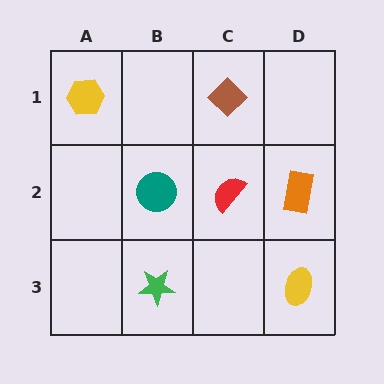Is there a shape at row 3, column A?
No, that cell is empty.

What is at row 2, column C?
A red semicircle.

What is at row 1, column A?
A yellow hexagon.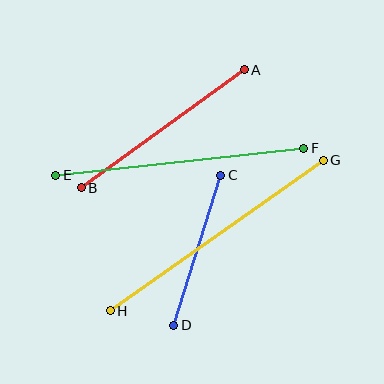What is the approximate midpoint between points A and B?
The midpoint is at approximately (163, 129) pixels.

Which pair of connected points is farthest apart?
Points G and H are farthest apart.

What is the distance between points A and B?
The distance is approximately 201 pixels.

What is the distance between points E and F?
The distance is approximately 250 pixels.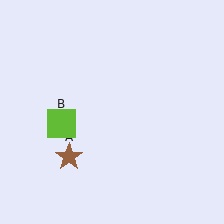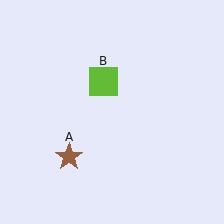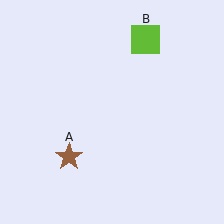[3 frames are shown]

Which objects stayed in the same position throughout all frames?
Brown star (object A) remained stationary.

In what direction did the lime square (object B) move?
The lime square (object B) moved up and to the right.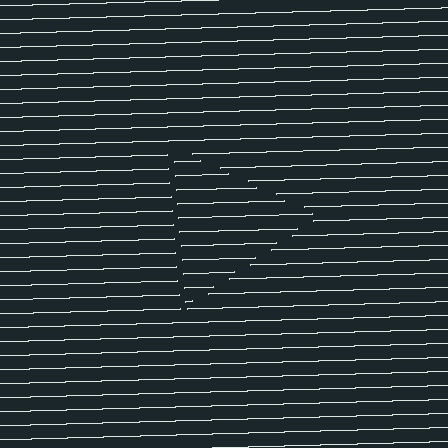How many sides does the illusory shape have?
3 sides — the line-ends trace a triangle.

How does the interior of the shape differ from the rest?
The interior of the shape contains the same grating, shifted by half a period — the contour is defined by the phase discontinuity where line-ends from the inner and outer gratings abut.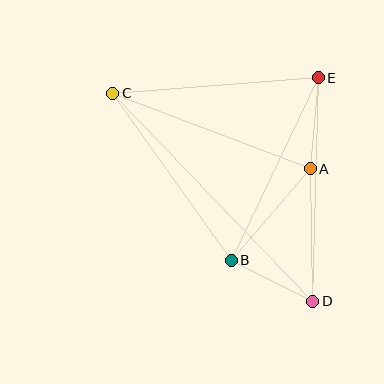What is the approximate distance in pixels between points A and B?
The distance between A and B is approximately 121 pixels.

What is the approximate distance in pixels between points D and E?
The distance between D and E is approximately 224 pixels.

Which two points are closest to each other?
Points A and E are closest to each other.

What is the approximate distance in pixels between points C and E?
The distance between C and E is approximately 206 pixels.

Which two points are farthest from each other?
Points C and D are farthest from each other.